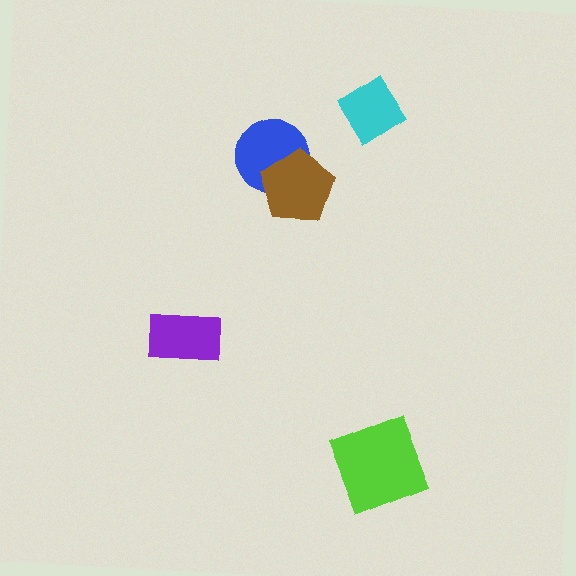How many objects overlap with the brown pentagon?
1 object overlaps with the brown pentagon.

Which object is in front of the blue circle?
The brown pentagon is in front of the blue circle.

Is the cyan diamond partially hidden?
No, no other shape covers it.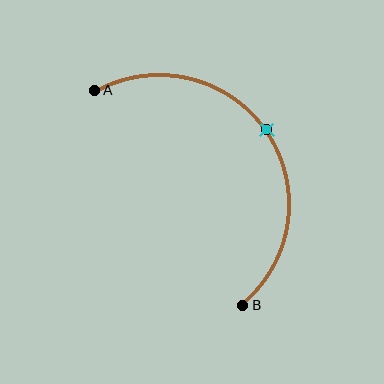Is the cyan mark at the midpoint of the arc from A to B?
Yes. The cyan mark lies on the arc at equal arc-length from both A and B — it is the arc midpoint.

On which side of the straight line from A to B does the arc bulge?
The arc bulges above and to the right of the straight line connecting A and B.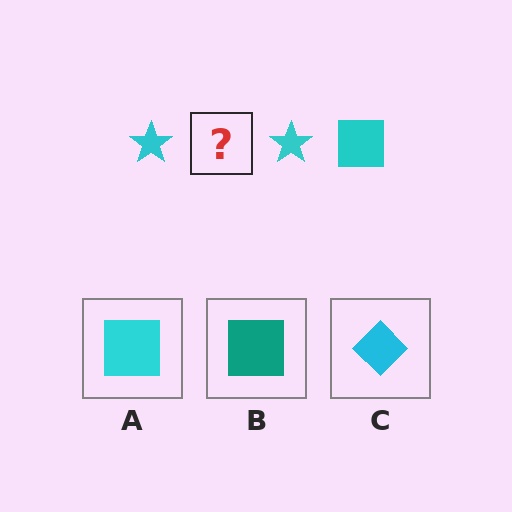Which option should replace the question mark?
Option A.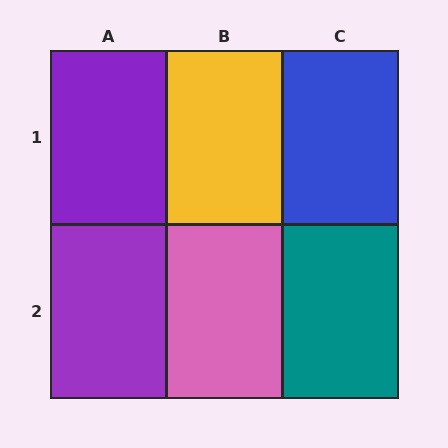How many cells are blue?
1 cell is blue.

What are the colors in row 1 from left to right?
Purple, yellow, blue.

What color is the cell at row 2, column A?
Purple.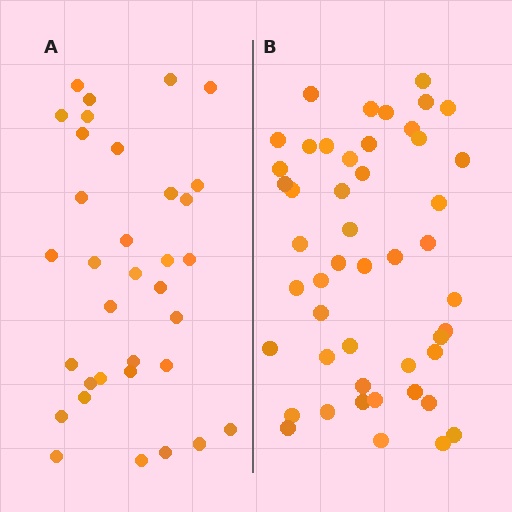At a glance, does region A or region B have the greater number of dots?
Region B (the right region) has more dots.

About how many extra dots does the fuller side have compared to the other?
Region B has approximately 15 more dots than region A.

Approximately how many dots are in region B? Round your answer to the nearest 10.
About 50 dots. (The exact count is 48, which rounds to 50.)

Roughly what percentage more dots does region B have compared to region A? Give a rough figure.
About 40% more.